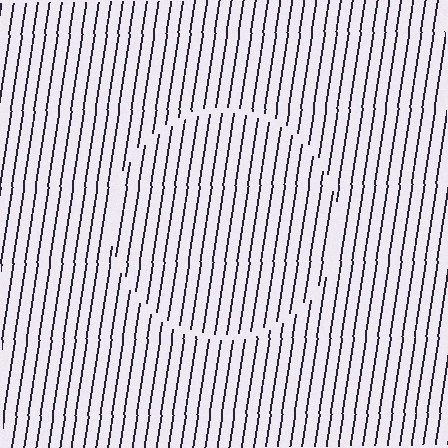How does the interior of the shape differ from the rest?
The interior of the shape contains the same grating, shifted by half a period — the contour is defined by the phase discontinuity where line-ends from the inner and outer gratings abut.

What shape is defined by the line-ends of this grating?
An illusory circle. The interior of the shape contains the same grating, shifted by half a period — the contour is defined by the phase discontinuity where line-ends from the inner and outer gratings abut.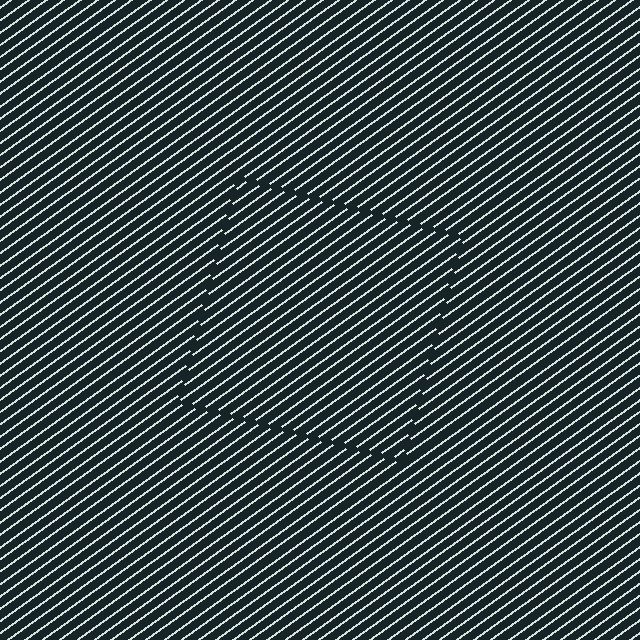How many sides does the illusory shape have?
4 sides — the line-ends trace a square.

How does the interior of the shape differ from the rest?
The interior of the shape contains the same grating, shifted by half a period — the contour is defined by the phase discontinuity where line-ends from the inner and outer gratings abut.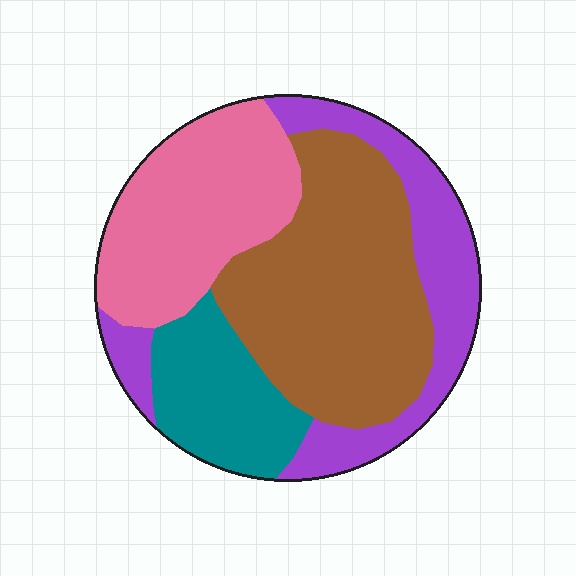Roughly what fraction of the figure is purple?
Purple takes up about one fifth (1/5) of the figure.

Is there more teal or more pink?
Pink.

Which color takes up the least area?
Teal, at roughly 15%.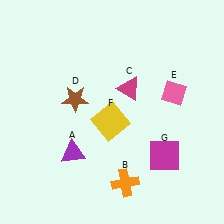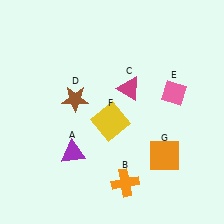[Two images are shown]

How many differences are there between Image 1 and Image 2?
There is 1 difference between the two images.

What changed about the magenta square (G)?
In Image 1, G is magenta. In Image 2, it changed to orange.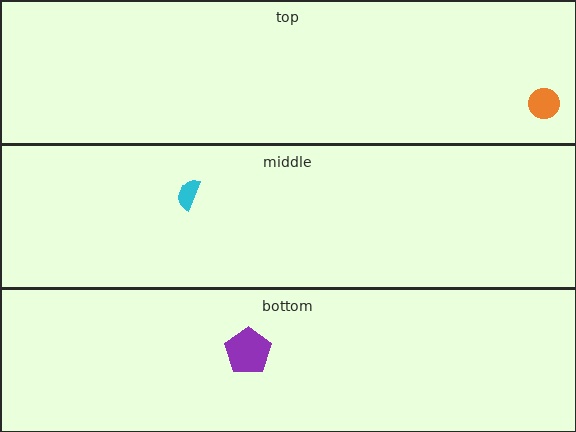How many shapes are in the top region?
1.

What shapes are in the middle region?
The cyan semicircle.